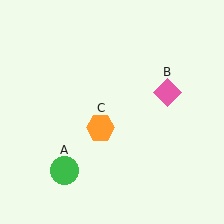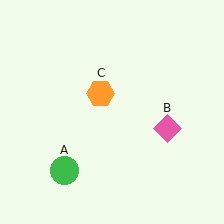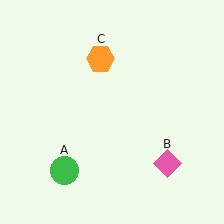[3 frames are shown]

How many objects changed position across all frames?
2 objects changed position: pink diamond (object B), orange hexagon (object C).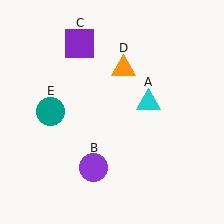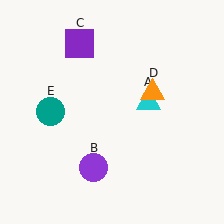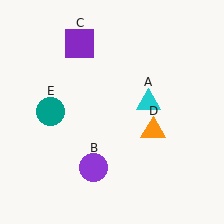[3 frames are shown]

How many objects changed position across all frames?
1 object changed position: orange triangle (object D).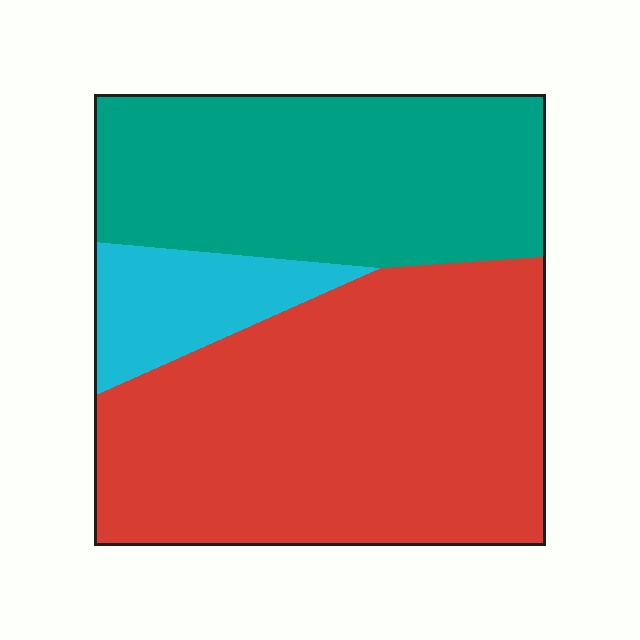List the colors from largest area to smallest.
From largest to smallest: red, teal, cyan.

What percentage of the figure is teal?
Teal covers roughly 35% of the figure.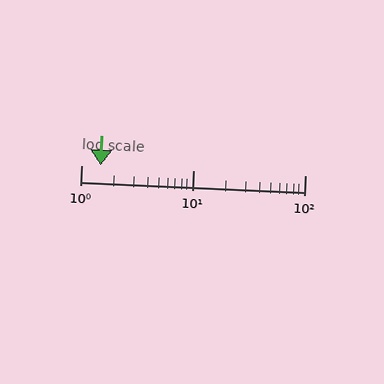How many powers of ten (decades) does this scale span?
The scale spans 2 decades, from 1 to 100.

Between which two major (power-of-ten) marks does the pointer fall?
The pointer is between 1 and 10.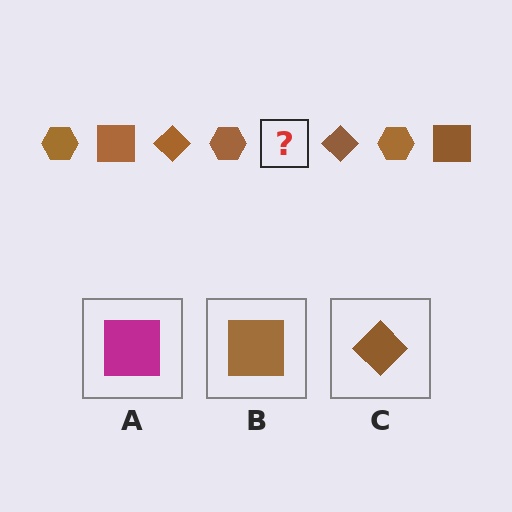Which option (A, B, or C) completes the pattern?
B.